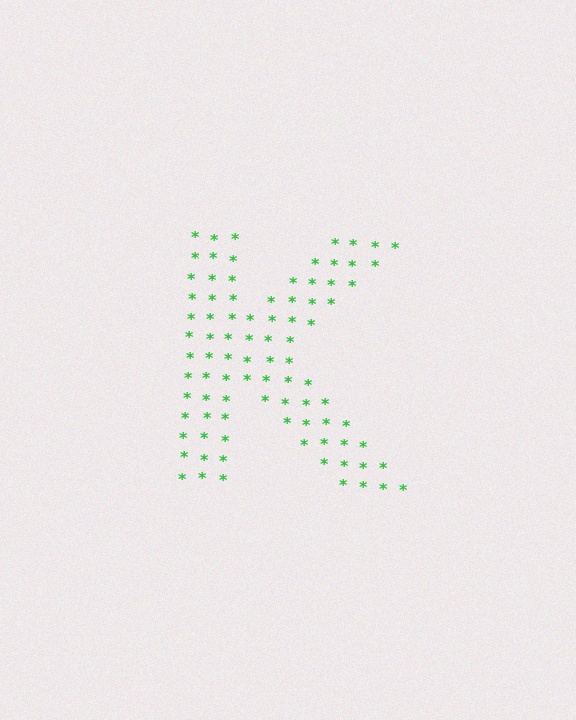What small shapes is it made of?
It is made of small asterisks.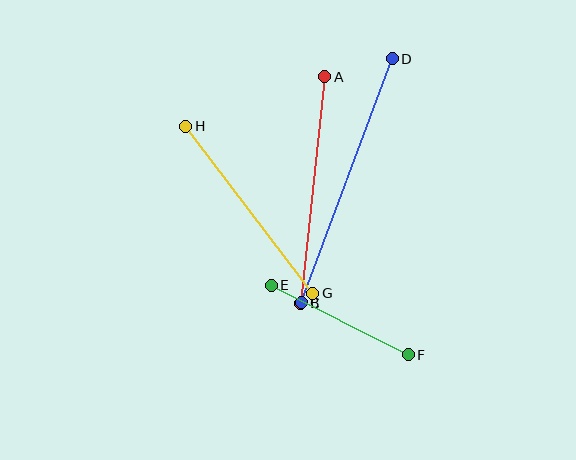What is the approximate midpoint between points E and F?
The midpoint is at approximately (340, 320) pixels.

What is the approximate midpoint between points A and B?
The midpoint is at approximately (313, 190) pixels.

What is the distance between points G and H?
The distance is approximately 210 pixels.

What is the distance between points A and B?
The distance is approximately 228 pixels.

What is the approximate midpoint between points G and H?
The midpoint is at approximately (249, 210) pixels.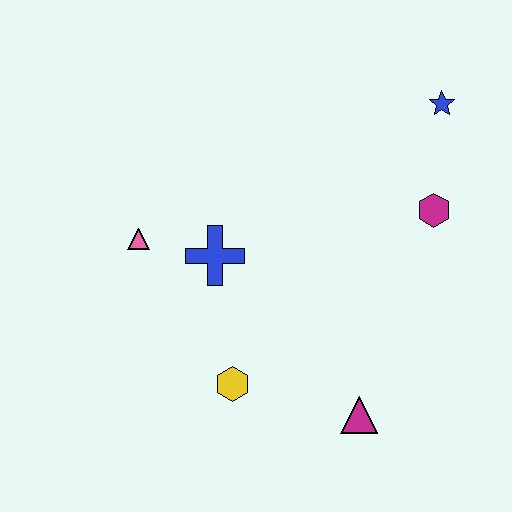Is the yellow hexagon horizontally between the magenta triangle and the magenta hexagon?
No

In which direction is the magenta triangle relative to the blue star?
The magenta triangle is below the blue star.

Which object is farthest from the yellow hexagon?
The blue star is farthest from the yellow hexagon.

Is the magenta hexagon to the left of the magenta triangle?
No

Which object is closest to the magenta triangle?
The yellow hexagon is closest to the magenta triangle.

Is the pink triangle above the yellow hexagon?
Yes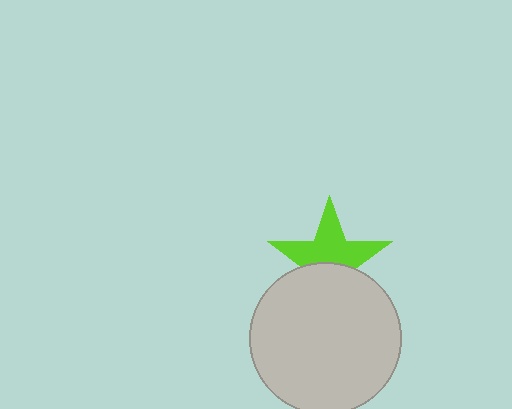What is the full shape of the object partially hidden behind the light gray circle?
The partially hidden object is a lime star.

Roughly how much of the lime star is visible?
About half of it is visible (roughly 57%).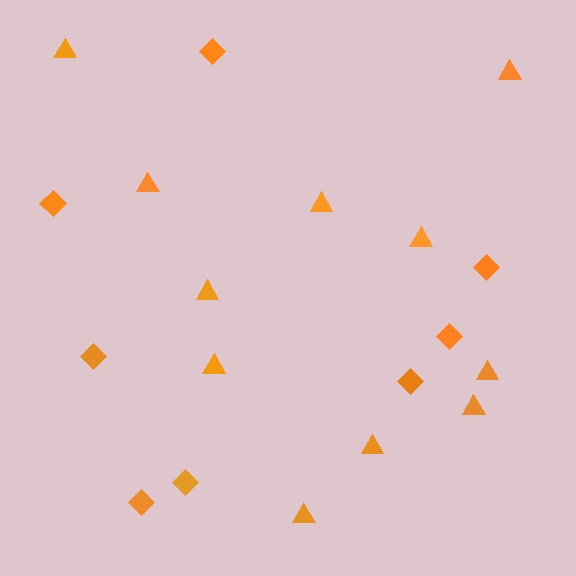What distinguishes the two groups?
There are 2 groups: one group of diamonds (8) and one group of triangles (11).